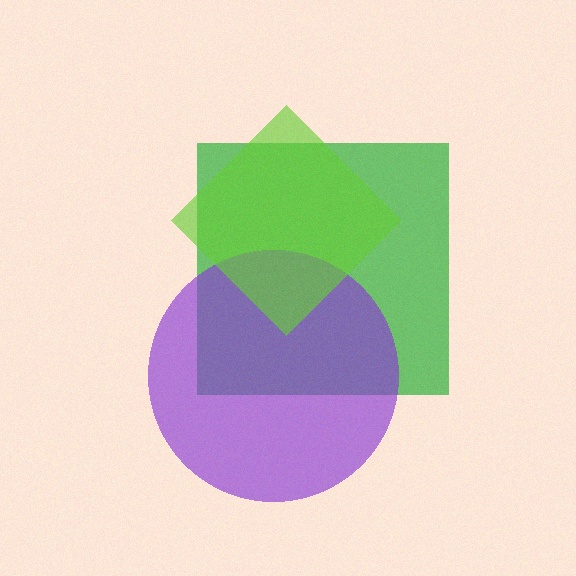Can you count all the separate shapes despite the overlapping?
Yes, there are 3 separate shapes.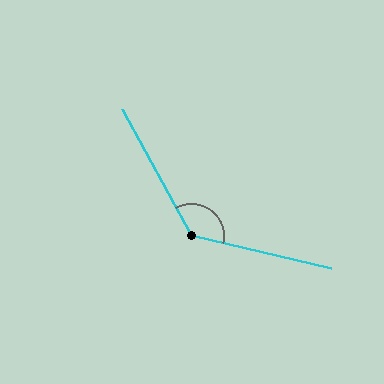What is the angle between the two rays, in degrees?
Approximately 132 degrees.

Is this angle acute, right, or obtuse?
It is obtuse.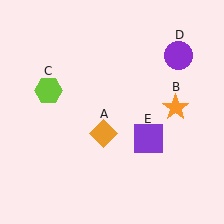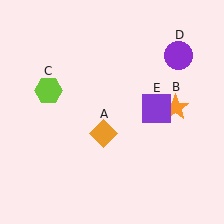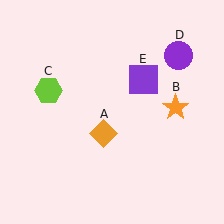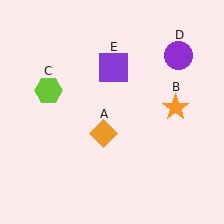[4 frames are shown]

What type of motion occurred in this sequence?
The purple square (object E) rotated counterclockwise around the center of the scene.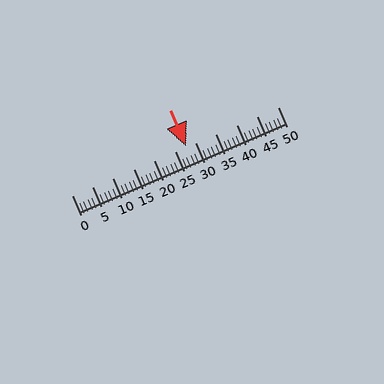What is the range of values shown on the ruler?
The ruler shows values from 0 to 50.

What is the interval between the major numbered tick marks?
The major tick marks are spaced 5 units apart.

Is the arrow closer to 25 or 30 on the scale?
The arrow is closer to 30.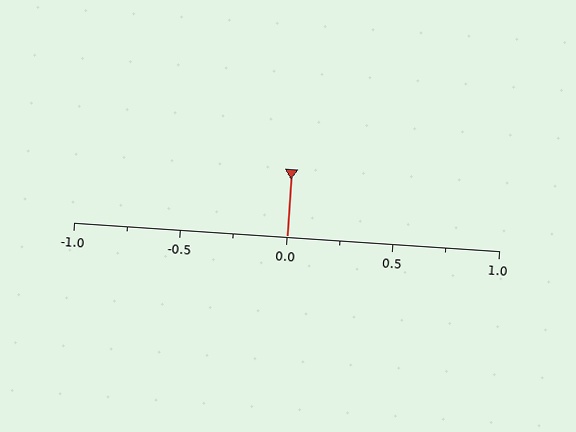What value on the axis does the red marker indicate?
The marker indicates approximately 0.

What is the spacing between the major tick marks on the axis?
The major ticks are spaced 0.5 apart.